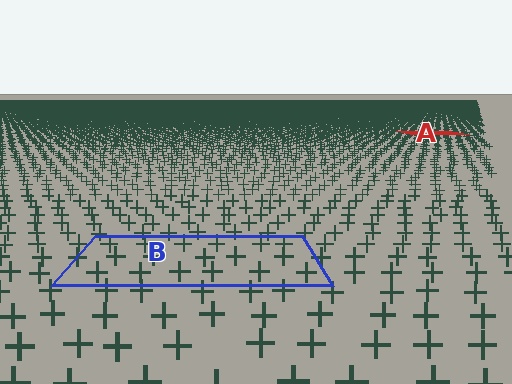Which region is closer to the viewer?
Region B is closer. The texture elements there are larger and more spread out.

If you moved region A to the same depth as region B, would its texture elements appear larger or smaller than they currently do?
They would appear larger. At a closer depth, the same texture elements are projected at a bigger on-screen size.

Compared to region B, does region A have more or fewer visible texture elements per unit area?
Region A has more texture elements per unit area — they are packed more densely because it is farther away.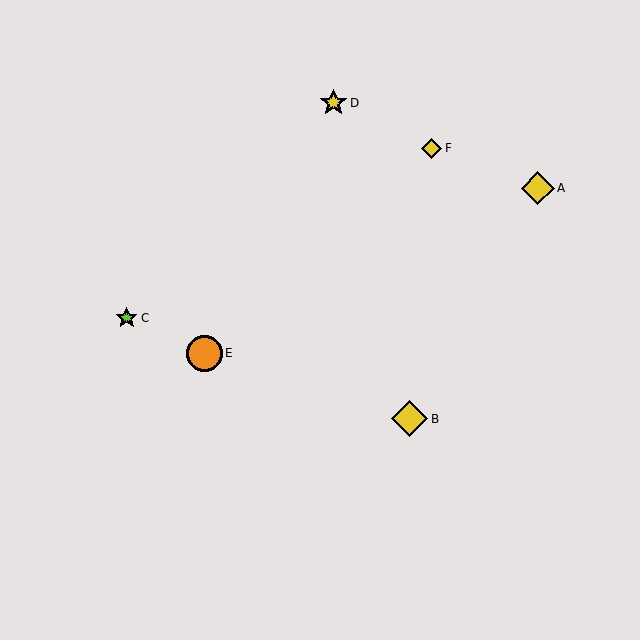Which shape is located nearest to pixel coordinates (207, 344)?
The orange circle (labeled E) at (204, 353) is nearest to that location.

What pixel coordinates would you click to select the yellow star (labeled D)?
Click at (334, 103) to select the yellow star D.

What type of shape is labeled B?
Shape B is a yellow diamond.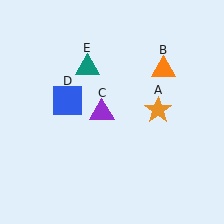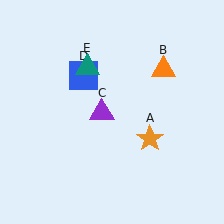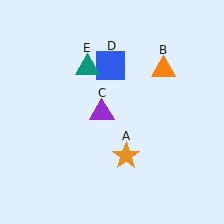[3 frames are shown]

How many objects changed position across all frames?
2 objects changed position: orange star (object A), blue square (object D).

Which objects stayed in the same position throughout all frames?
Orange triangle (object B) and purple triangle (object C) and teal triangle (object E) remained stationary.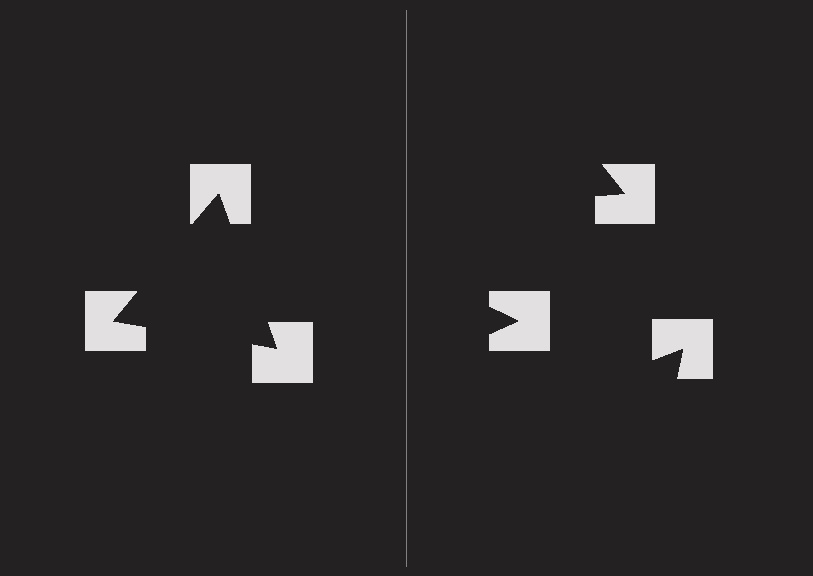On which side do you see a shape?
An illusory triangle appears on the left side. On the right side the wedge cuts are rotated, so no coherent shape forms.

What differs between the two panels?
The notched squares are positioned identically on both sides; only the wedge orientations differ. On the left they align to a triangle; on the right they are misaligned.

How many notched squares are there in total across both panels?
6 — 3 on each side.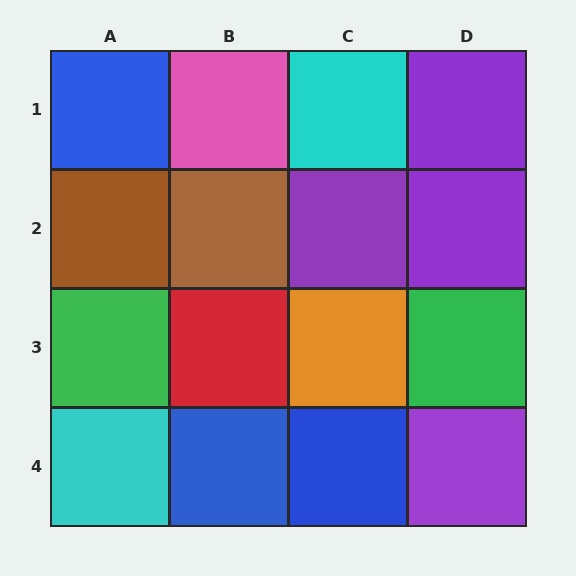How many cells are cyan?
2 cells are cyan.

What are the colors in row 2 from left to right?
Brown, brown, purple, purple.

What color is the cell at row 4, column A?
Cyan.